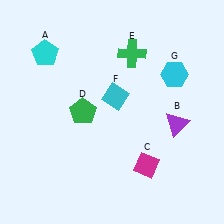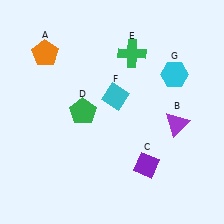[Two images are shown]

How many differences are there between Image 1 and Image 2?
There are 2 differences between the two images.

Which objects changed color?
A changed from cyan to orange. C changed from magenta to purple.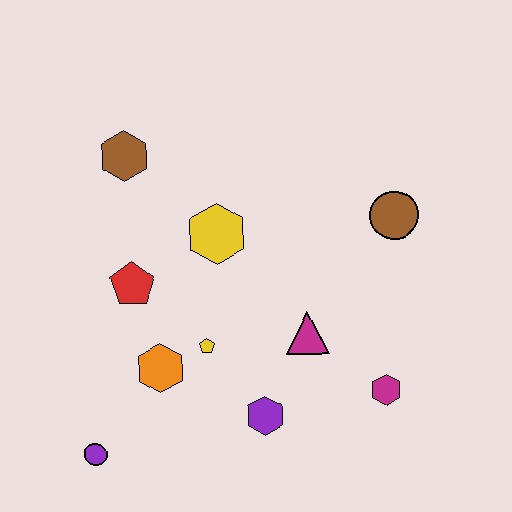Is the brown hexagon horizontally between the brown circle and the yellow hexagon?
No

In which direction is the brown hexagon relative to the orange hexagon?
The brown hexagon is above the orange hexagon.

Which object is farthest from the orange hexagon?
The brown circle is farthest from the orange hexagon.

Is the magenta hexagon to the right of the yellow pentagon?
Yes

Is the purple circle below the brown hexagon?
Yes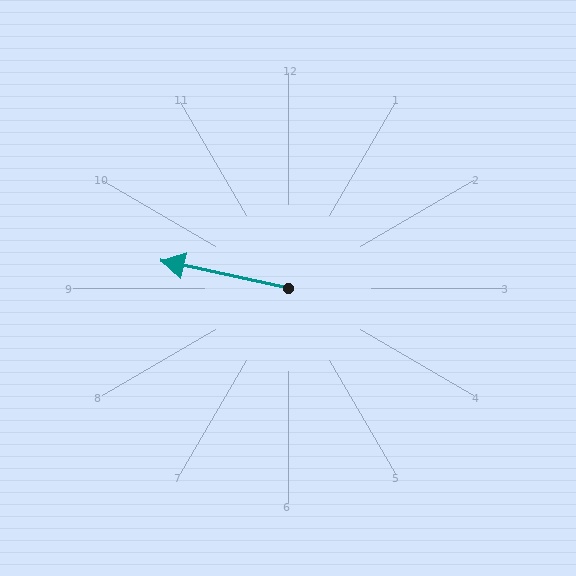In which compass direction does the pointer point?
West.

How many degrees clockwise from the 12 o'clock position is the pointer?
Approximately 282 degrees.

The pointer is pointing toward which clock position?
Roughly 9 o'clock.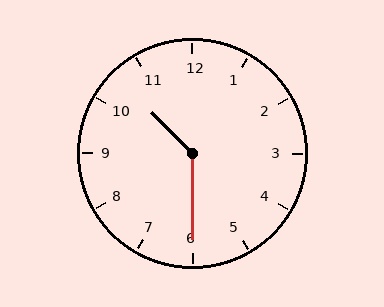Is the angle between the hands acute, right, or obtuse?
It is obtuse.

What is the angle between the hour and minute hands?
Approximately 135 degrees.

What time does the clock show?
10:30.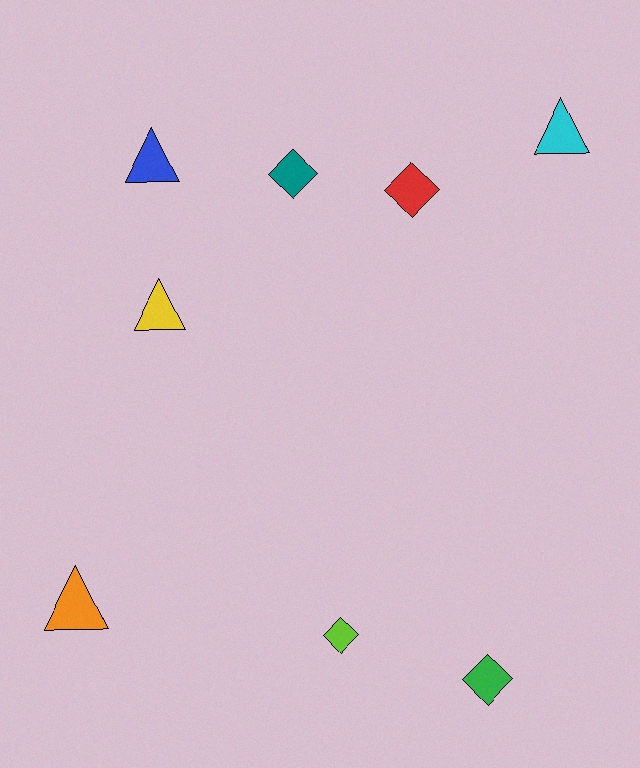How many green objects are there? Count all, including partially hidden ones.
There is 1 green object.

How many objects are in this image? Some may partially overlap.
There are 8 objects.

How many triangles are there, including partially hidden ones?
There are 4 triangles.